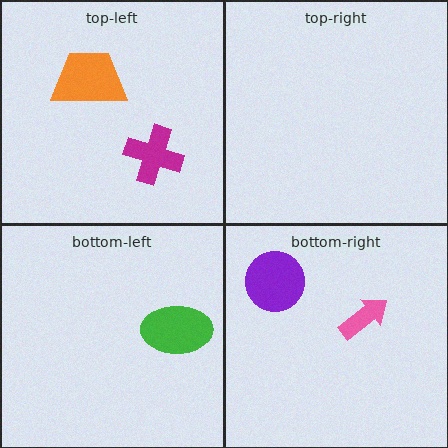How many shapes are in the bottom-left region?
1.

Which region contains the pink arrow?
The bottom-right region.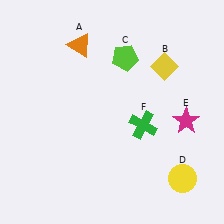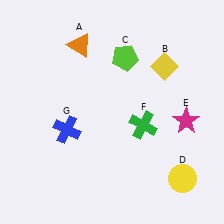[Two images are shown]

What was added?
A blue cross (G) was added in Image 2.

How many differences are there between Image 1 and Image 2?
There is 1 difference between the two images.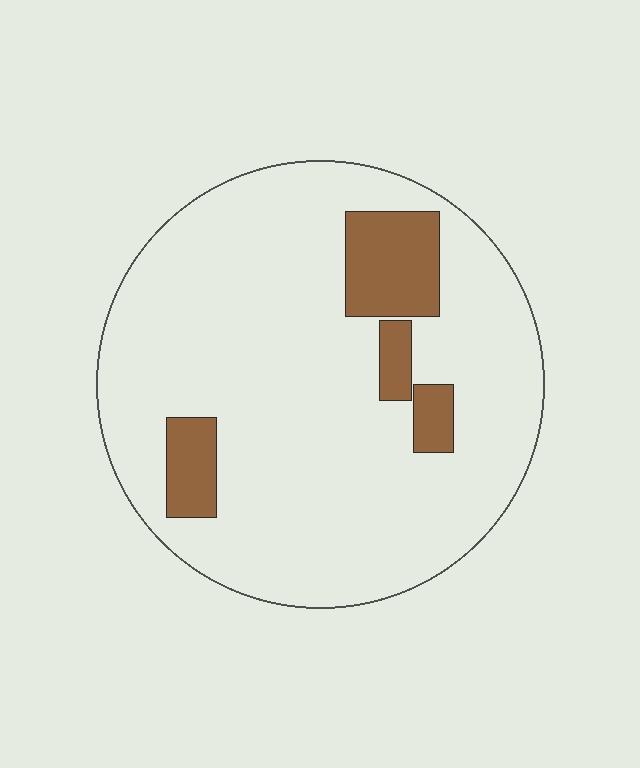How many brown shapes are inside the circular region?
4.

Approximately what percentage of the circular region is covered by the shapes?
Approximately 15%.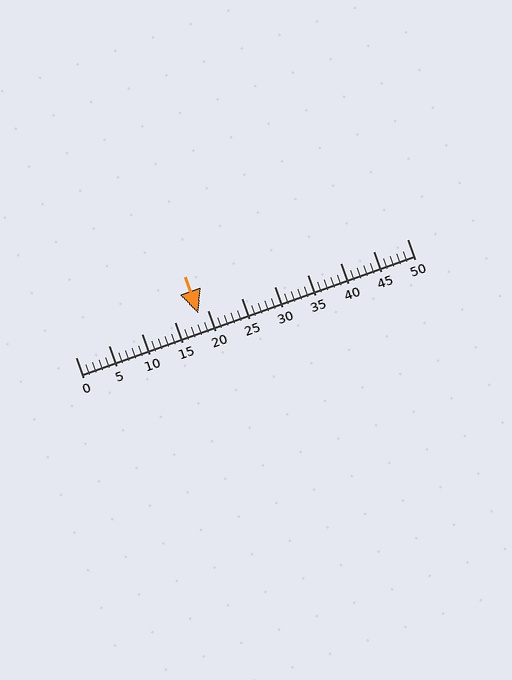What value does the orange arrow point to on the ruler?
The orange arrow points to approximately 18.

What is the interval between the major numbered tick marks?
The major tick marks are spaced 5 units apart.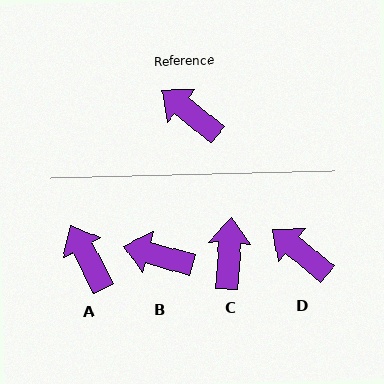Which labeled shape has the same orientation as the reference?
D.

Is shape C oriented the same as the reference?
No, it is off by about 54 degrees.